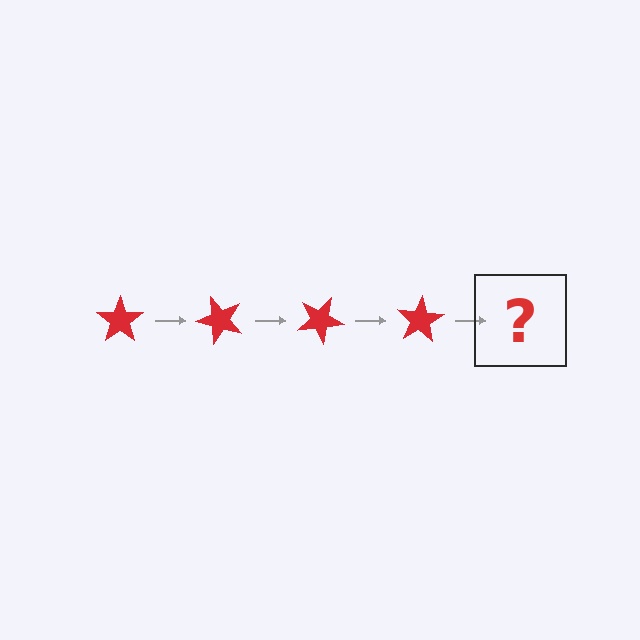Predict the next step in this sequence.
The next step is a red star rotated 200 degrees.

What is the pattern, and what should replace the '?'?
The pattern is that the star rotates 50 degrees each step. The '?' should be a red star rotated 200 degrees.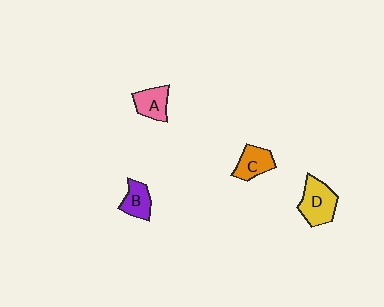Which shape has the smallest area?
Shape B (purple).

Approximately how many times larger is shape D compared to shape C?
Approximately 1.4 times.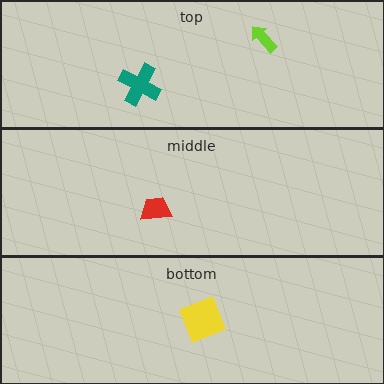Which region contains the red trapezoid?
The middle region.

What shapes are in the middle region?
The red trapezoid.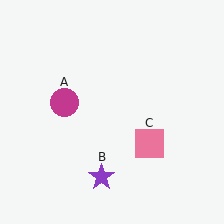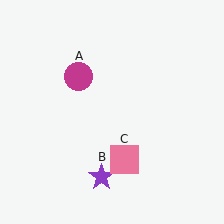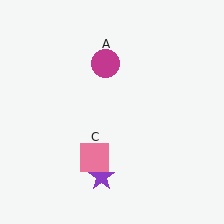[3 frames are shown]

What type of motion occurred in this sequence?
The magenta circle (object A), pink square (object C) rotated clockwise around the center of the scene.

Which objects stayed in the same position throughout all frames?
Purple star (object B) remained stationary.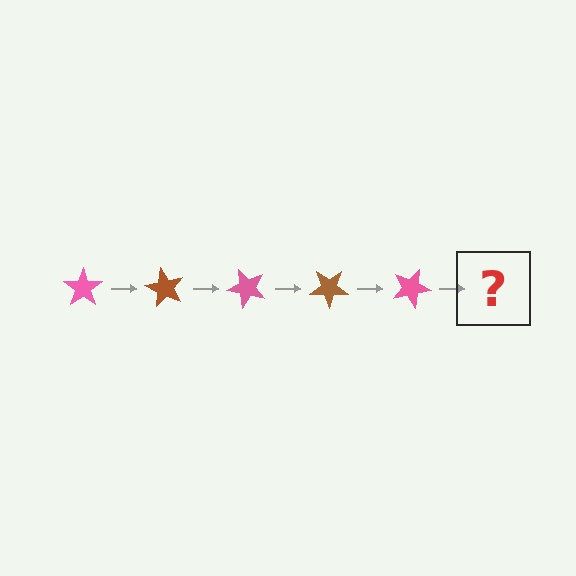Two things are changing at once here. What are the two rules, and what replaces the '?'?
The two rules are that it rotates 60 degrees each step and the color cycles through pink and brown. The '?' should be a brown star, rotated 300 degrees from the start.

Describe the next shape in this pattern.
It should be a brown star, rotated 300 degrees from the start.